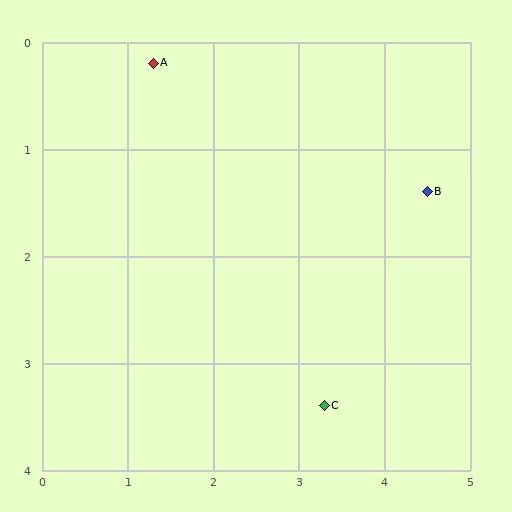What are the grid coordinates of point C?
Point C is at approximately (3.3, 3.4).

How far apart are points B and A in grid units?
Points B and A are about 3.4 grid units apart.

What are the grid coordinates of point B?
Point B is at approximately (4.5, 1.4).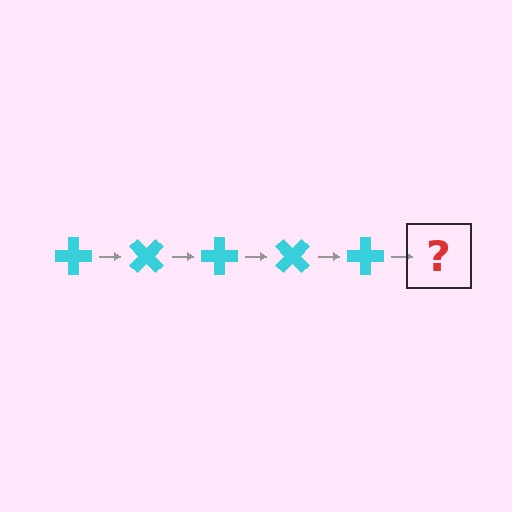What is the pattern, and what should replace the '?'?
The pattern is that the cross rotates 45 degrees each step. The '?' should be a cyan cross rotated 225 degrees.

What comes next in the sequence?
The next element should be a cyan cross rotated 225 degrees.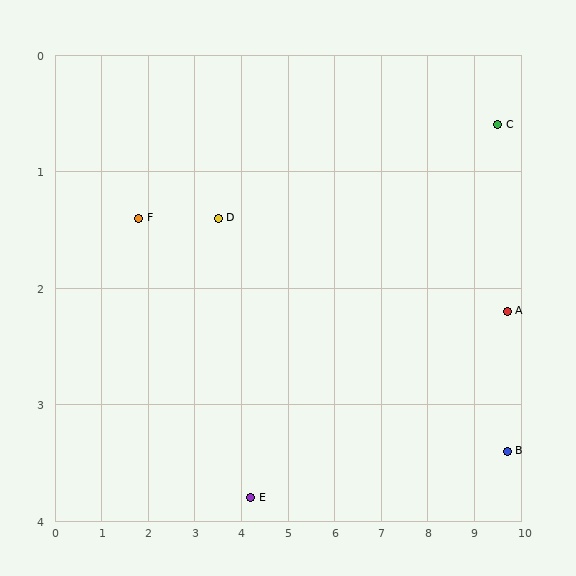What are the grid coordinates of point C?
Point C is at approximately (9.5, 0.6).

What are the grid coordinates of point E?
Point E is at approximately (4.2, 3.8).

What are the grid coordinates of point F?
Point F is at approximately (1.8, 1.4).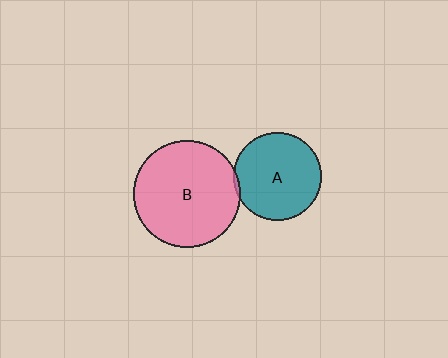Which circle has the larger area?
Circle B (pink).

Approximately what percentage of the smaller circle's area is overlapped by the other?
Approximately 5%.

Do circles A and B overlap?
Yes.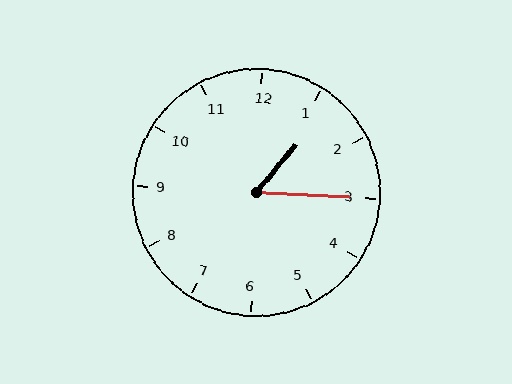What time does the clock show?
1:15.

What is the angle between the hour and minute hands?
Approximately 52 degrees.